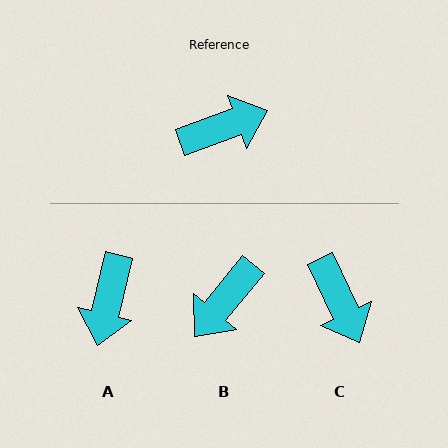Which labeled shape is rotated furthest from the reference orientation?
B, about 149 degrees away.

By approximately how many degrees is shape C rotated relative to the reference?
Approximately 85 degrees clockwise.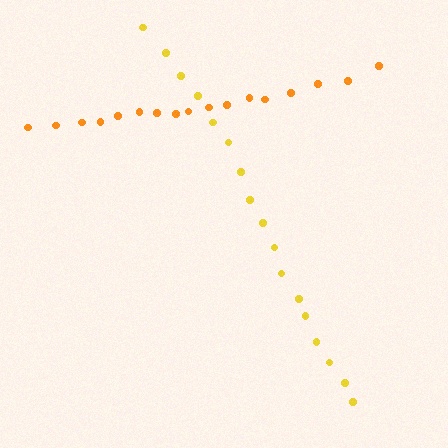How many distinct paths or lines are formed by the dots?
There are 2 distinct paths.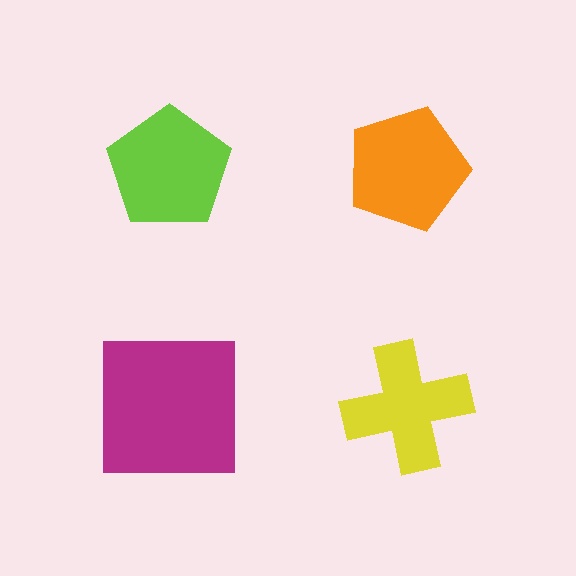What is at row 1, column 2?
An orange pentagon.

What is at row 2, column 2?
A yellow cross.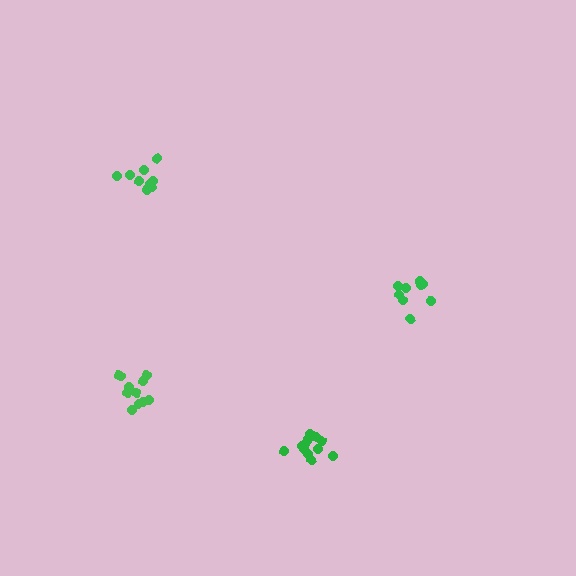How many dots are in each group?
Group 1: 9 dots, Group 2: 9 dots, Group 3: 13 dots, Group 4: 11 dots (42 total).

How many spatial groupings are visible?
There are 4 spatial groupings.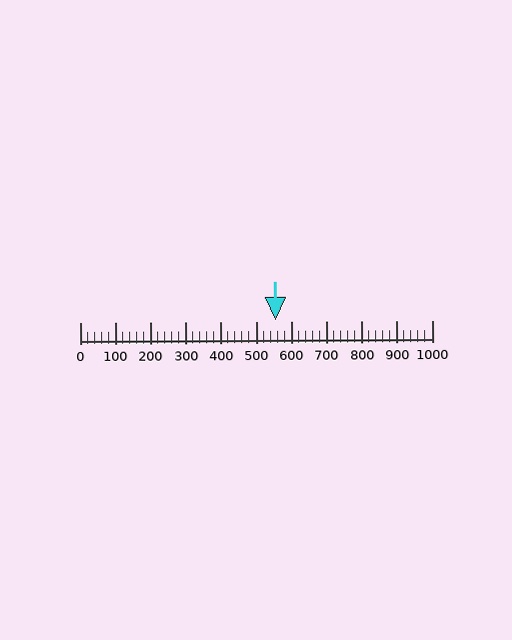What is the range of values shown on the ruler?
The ruler shows values from 0 to 1000.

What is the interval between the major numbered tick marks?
The major tick marks are spaced 100 units apart.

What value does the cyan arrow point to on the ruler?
The cyan arrow points to approximately 555.